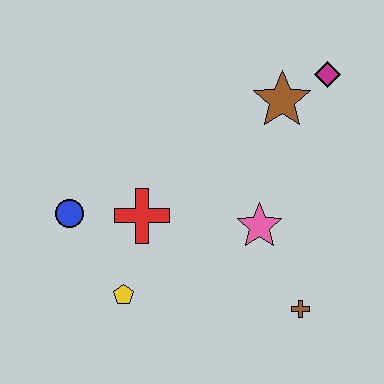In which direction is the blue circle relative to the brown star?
The blue circle is to the left of the brown star.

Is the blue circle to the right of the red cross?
No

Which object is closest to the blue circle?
The red cross is closest to the blue circle.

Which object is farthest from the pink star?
The blue circle is farthest from the pink star.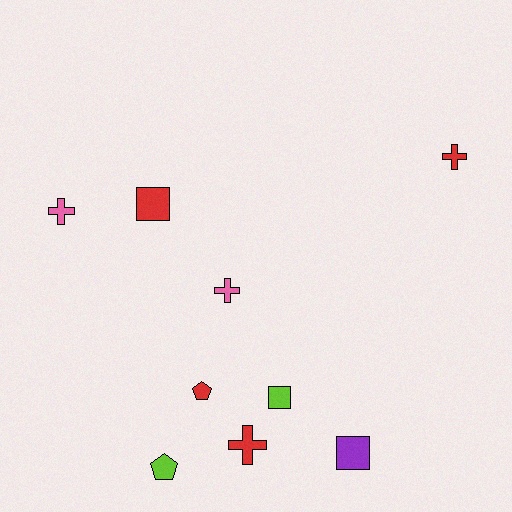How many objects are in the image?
There are 9 objects.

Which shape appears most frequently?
Cross, with 4 objects.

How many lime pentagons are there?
There is 1 lime pentagon.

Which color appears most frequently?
Red, with 4 objects.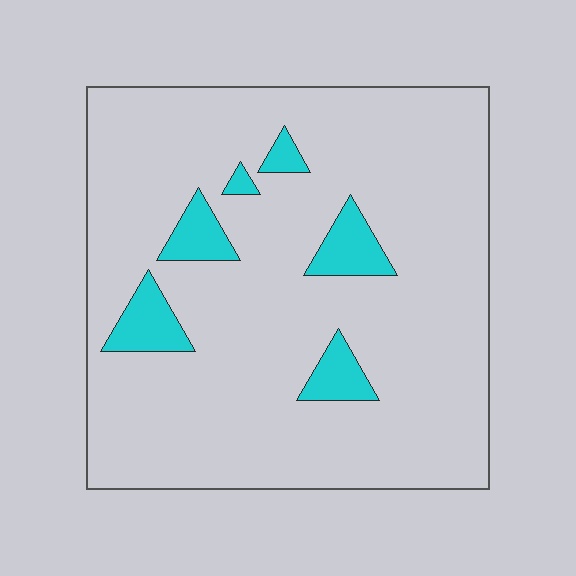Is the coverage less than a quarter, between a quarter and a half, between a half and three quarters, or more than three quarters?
Less than a quarter.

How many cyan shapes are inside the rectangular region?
6.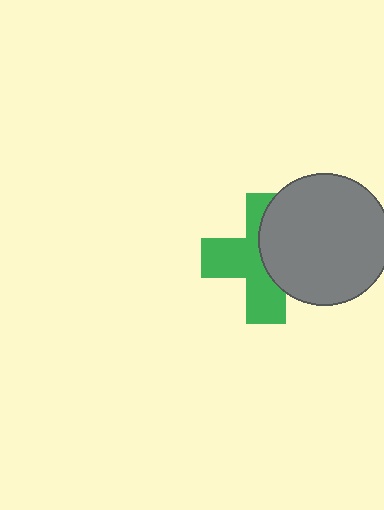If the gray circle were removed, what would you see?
You would see the complete green cross.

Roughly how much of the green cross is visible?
About half of it is visible (roughly 56%).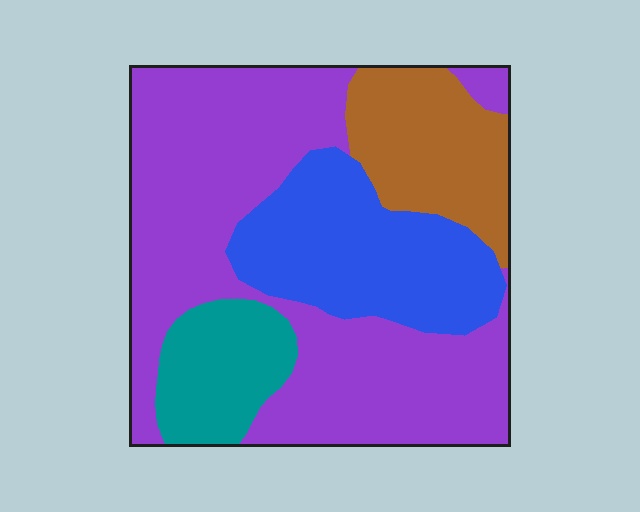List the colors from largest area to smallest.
From largest to smallest: purple, blue, brown, teal.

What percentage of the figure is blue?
Blue covers around 20% of the figure.